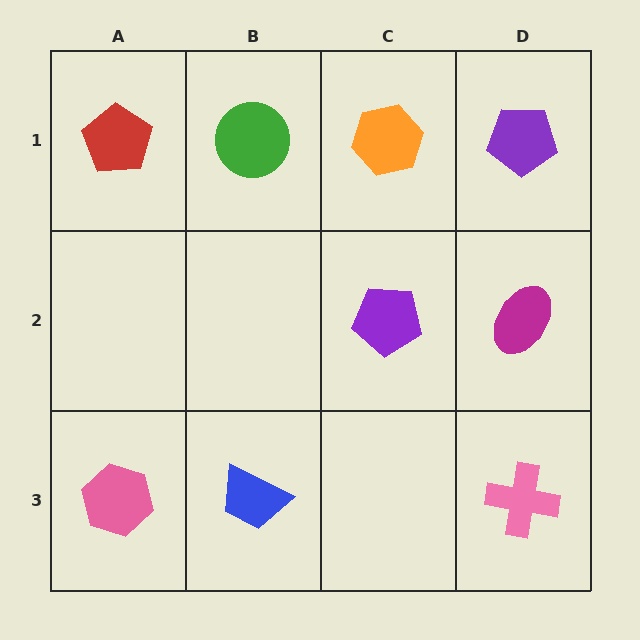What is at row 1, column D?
A purple pentagon.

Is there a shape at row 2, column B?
No, that cell is empty.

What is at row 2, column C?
A purple pentagon.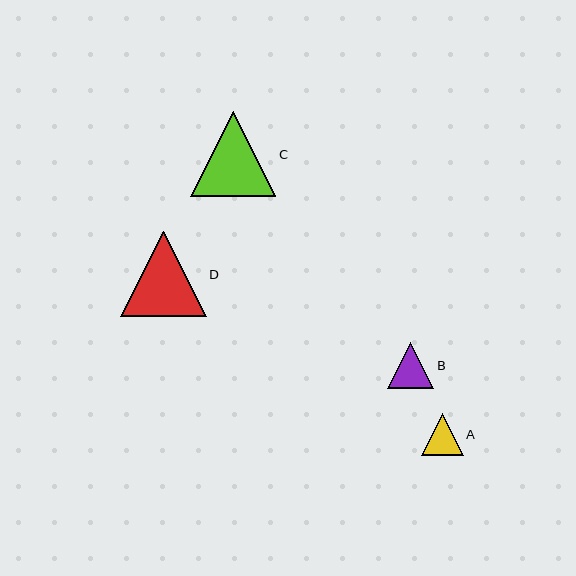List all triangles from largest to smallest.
From largest to smallest: D, C, B, A.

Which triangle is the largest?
Triangle D is the largest with a size of approximately 85 pixels.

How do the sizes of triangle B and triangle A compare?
Triangle B and triangle A are approximately the same size.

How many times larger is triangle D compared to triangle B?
Triangle D is approximately 1.9 times the size of triangle B.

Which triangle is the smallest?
Triangle A is the smallest with a size of approximately 42 pixels.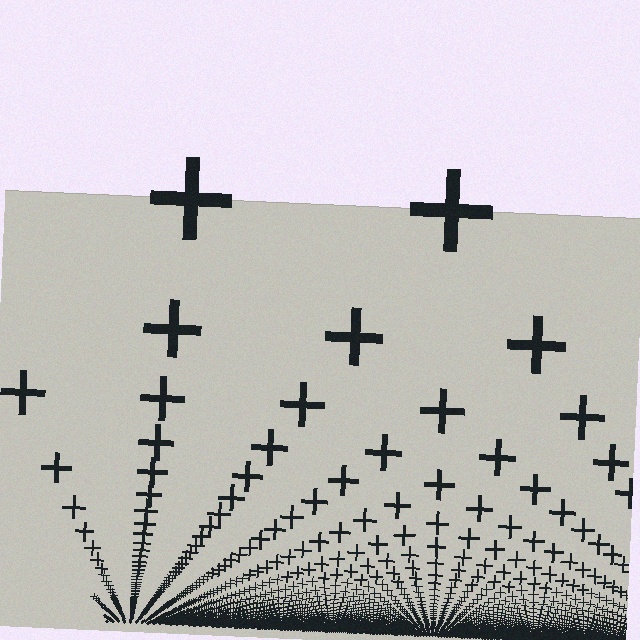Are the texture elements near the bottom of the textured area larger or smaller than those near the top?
Smaller. The gradient is inverted — elements near the bottom are smaller and denser.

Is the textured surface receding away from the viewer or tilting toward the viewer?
The surface appears to tilt toward the viewer. Texture elements get larger and sparser toward the top.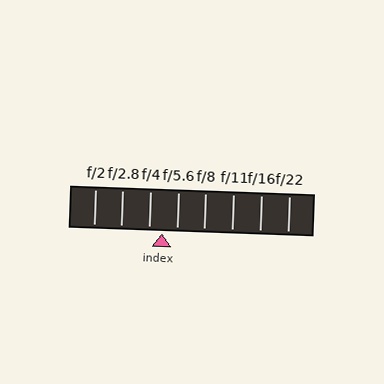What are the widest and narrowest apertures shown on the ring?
The widest aperture shown is f/2 and the narrowest is f/22.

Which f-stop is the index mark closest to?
The index mark is closest to f/4.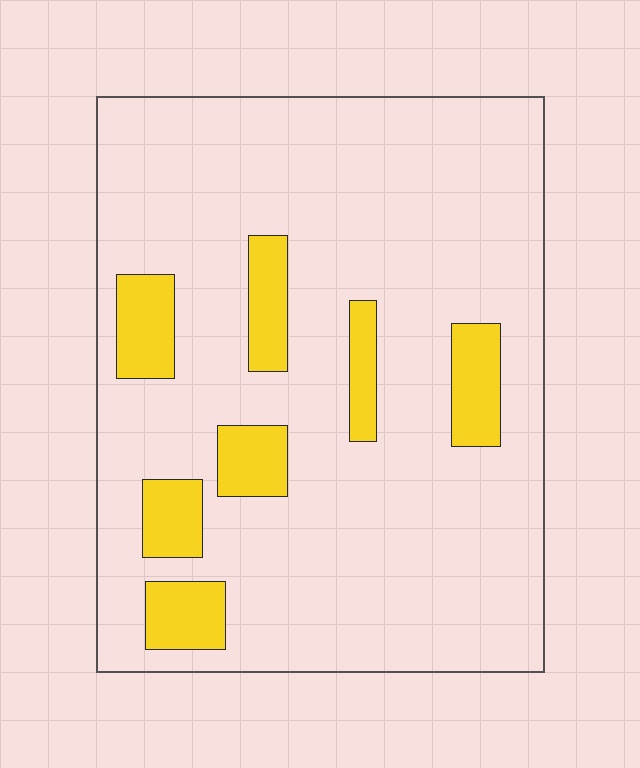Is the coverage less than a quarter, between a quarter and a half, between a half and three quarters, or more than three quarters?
Less than a quarter.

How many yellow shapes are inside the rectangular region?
7.